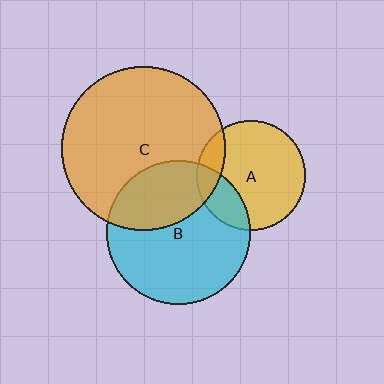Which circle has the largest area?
Circle C (orange).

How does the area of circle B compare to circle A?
Approximately 1.7 times.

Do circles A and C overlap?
Yes.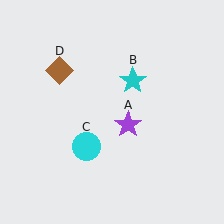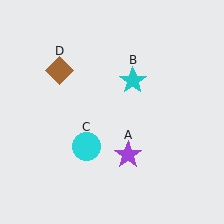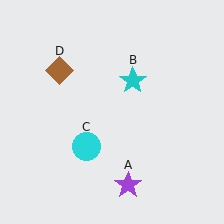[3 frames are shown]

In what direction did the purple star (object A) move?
The purple star (object A) moved down.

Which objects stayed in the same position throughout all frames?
Cyan star (object B) and cyan circle (object C) and brown diamond (object D) remained stationary.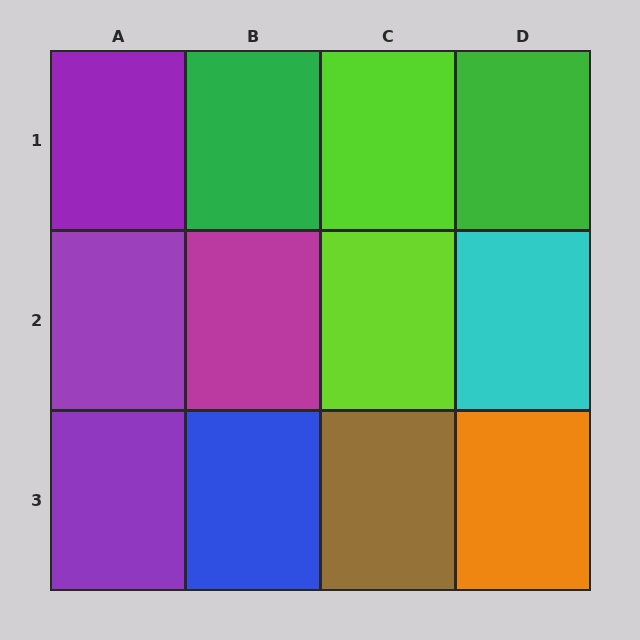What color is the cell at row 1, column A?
Purple.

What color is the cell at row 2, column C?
Lime.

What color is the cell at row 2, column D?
Cyan.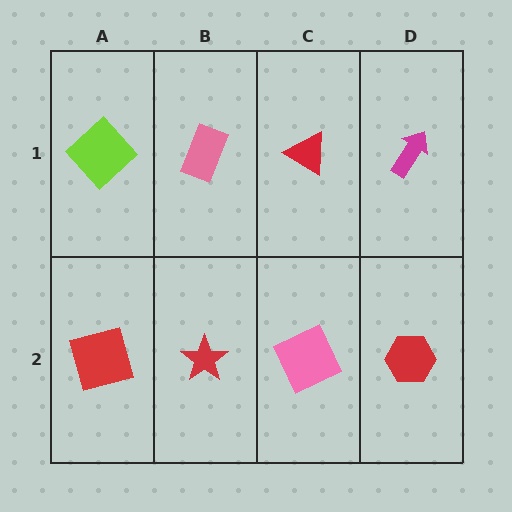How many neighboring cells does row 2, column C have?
3.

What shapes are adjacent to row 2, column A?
A lime diamond (row 1, column A), a red star (row 2, column B).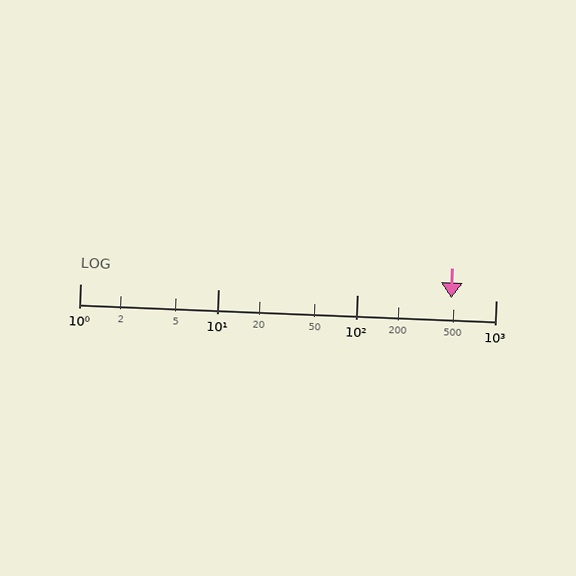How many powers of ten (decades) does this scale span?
The scale spans 3 decades, from 1 to 1000.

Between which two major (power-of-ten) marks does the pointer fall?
The pointer is between 100 and 1000.